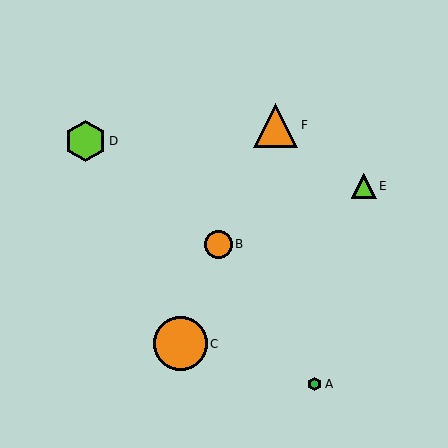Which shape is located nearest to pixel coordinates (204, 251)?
The orange circle (labeled B) at (218, 244) is nearest to that location.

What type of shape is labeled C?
Shape C is an orange circle.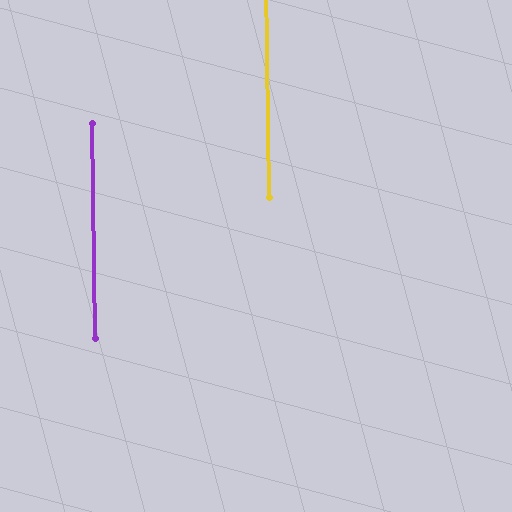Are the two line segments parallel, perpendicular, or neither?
Parallel — their directions differ by only 0.4°.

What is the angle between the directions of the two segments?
Approximately 0 degrees.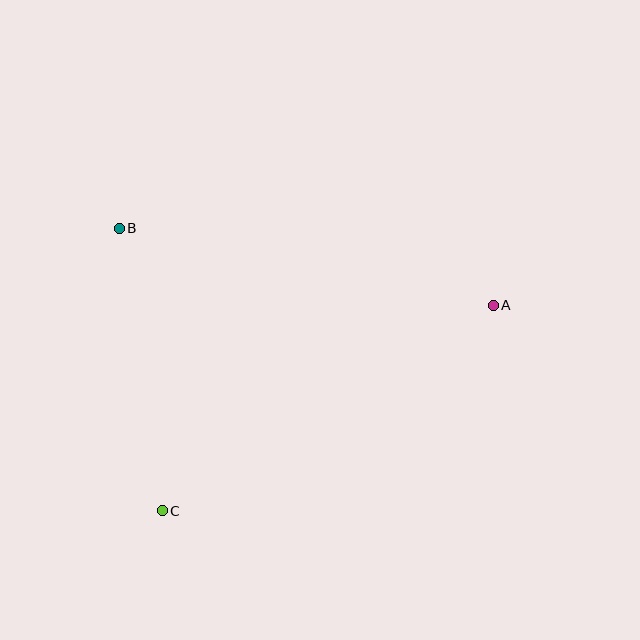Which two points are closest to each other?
Points B and C are closest to each other.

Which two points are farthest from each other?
Points A and C are farthest from each other.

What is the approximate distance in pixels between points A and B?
The distance between A and B is approximately 382 pixels.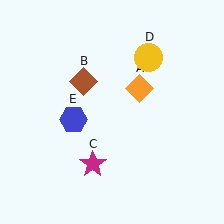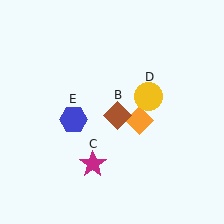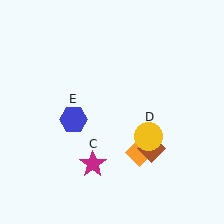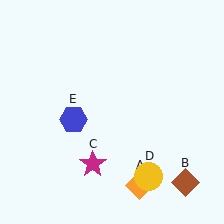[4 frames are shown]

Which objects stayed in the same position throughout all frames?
Magenta star (object C) and blue hexagon (object E) remained stationary.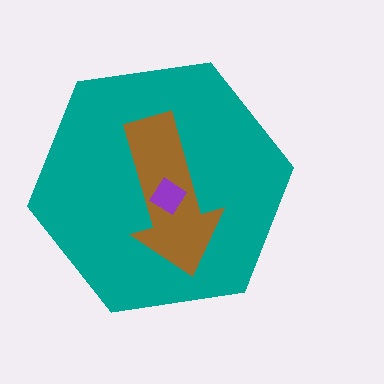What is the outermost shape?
The teal hexagon.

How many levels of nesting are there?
3.